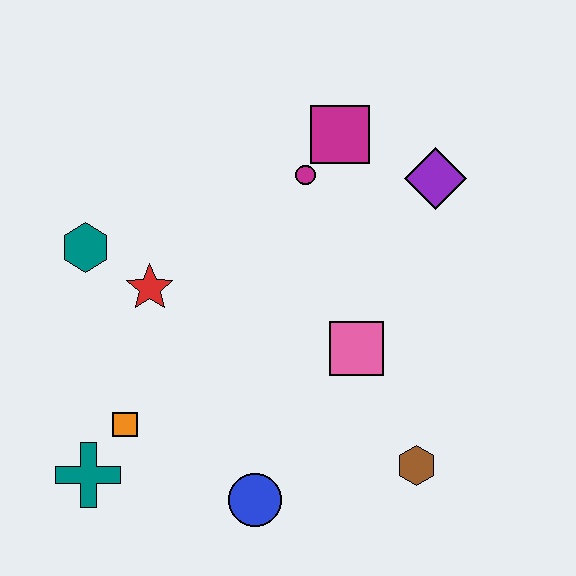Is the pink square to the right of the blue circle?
Yes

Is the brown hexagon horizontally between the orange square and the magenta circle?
No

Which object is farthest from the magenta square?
The teal cross is farthest from the magenta square.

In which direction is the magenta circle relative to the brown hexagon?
The magenta circle is above the brown hexagon.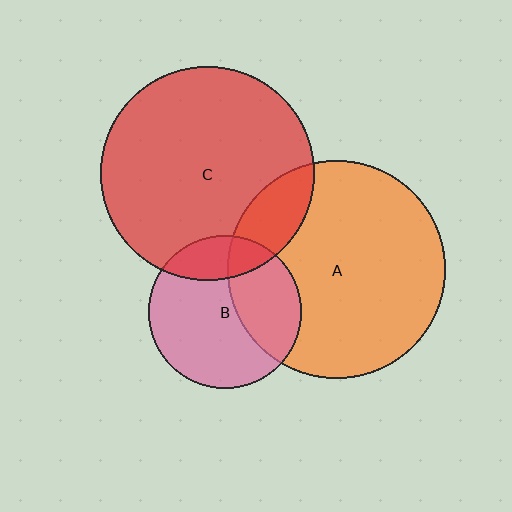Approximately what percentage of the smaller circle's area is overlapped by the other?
Approximately 15%.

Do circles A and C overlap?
Yes.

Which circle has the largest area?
Circle A (orange).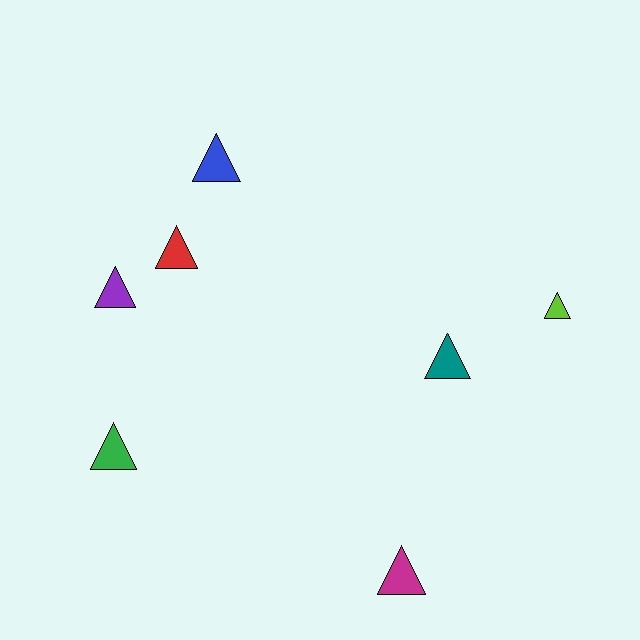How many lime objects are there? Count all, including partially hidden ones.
There is 1 lime object.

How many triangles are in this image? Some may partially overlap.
There are 7 triangles.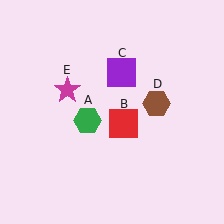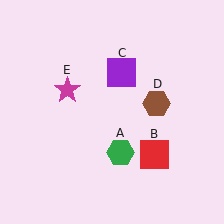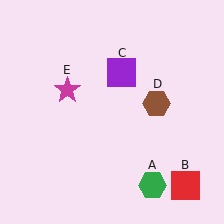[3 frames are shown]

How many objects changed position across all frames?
2 objects changed position: green hexagon (object A), red square (object B).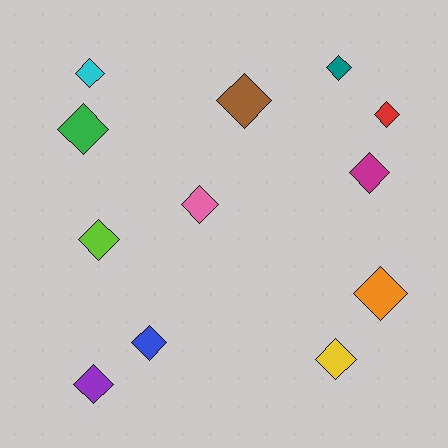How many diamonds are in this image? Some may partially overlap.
There are 12 diamonds.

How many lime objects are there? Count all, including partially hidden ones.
There is 1 lime object.